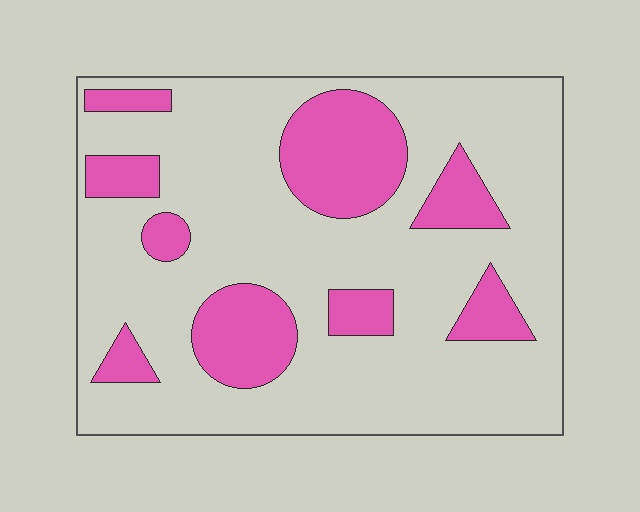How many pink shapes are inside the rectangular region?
9.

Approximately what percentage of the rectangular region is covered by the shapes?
Approximately 25%.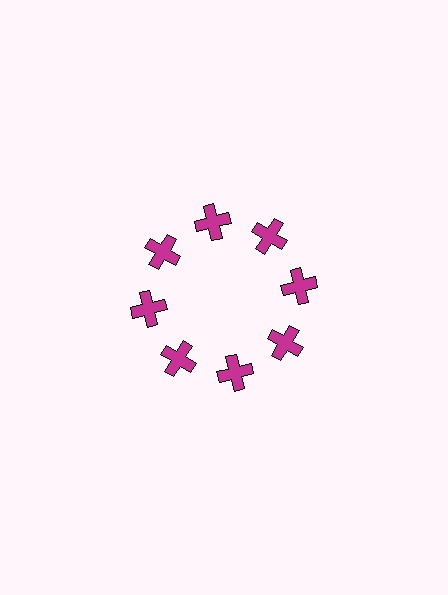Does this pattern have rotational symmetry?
Yes, this pattern has 8-fold rotational symmetry. It looks the same after rotating 45 degrees around the center.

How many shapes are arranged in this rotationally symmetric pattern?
There are 8 shapes, arranged in 8 groups of 1.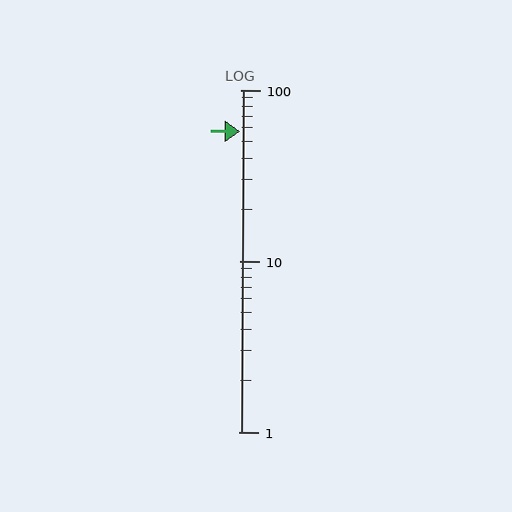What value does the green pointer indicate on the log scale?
The pointer indicates approximately 57.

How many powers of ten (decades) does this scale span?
The scale spans 2 decades, from 1 to 100.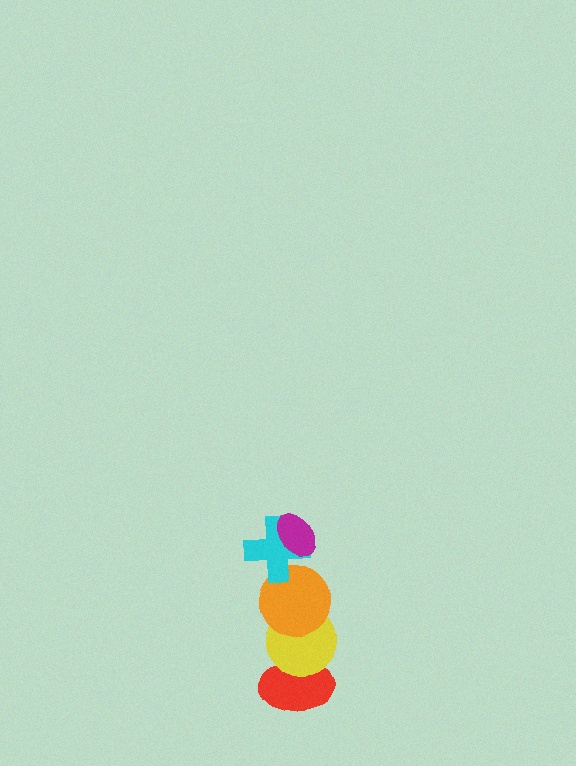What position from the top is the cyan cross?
The cyan cross is 2nd from the top.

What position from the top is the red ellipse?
The red ellipse is 5th from the top.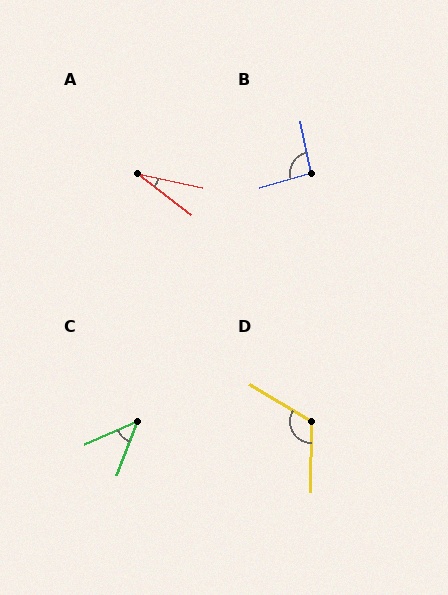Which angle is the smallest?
A, at approximately 26 degrees.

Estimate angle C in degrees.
Approximately 45 degrees.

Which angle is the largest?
D, at approximately 121 degrees.